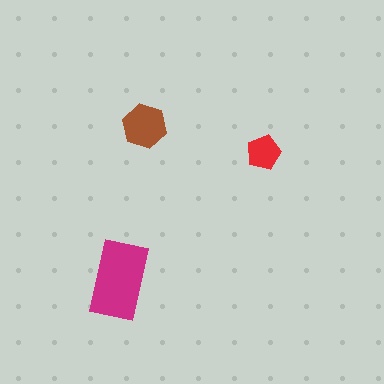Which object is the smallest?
The red pentagon.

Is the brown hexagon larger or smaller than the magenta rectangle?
Smaller.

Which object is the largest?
The magenta rectangle.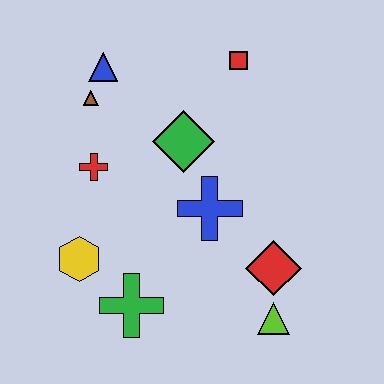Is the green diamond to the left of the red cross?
No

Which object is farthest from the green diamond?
The lime triangle is farthest from the green diamond.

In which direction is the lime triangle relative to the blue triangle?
The lime triangle is below the blue triangle.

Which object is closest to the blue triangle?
The brown triangle is closest to the blue triangle.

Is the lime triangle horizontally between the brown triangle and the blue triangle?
No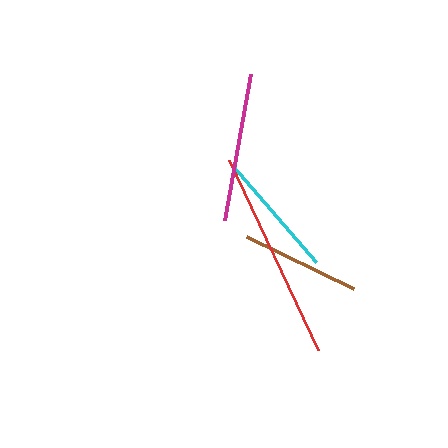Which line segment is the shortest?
The brown line is the shortest at approximately 119 pixels.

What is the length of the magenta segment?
The magenta segment is approximately 148 pixels long.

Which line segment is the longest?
The red line is the longest at approximately 210 pixels.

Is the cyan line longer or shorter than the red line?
The red line is longer than the cyan line.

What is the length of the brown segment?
The brown segment is approximately 119 pixels long.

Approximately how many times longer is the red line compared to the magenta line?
The red line is approximately 1.4 times the length of the magenta line.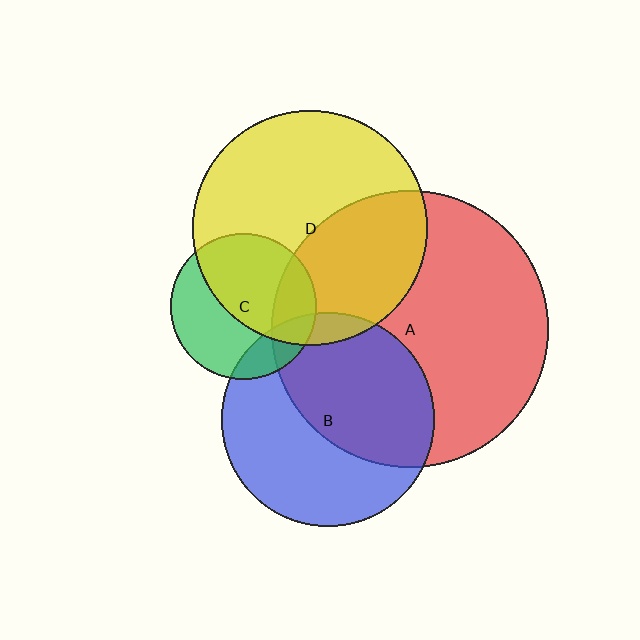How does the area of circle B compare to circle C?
Approximately 2.1 times.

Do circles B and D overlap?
Yes.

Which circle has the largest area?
Circle A (red).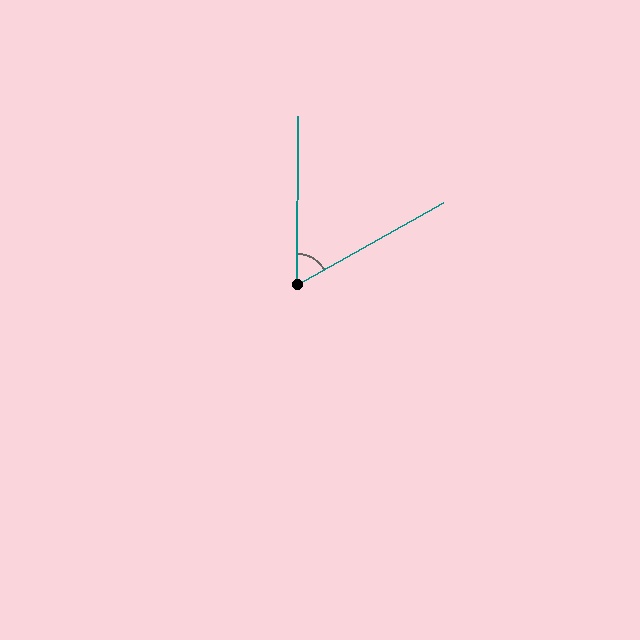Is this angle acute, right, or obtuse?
It is acute.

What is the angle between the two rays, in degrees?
Approximately 60 degrees.